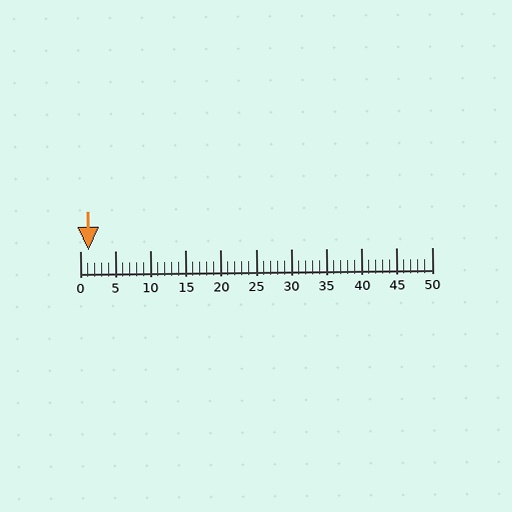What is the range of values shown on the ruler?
The ruler shows values from 0 to 50.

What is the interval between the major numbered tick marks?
The major tick marks are spaced 5 units apart.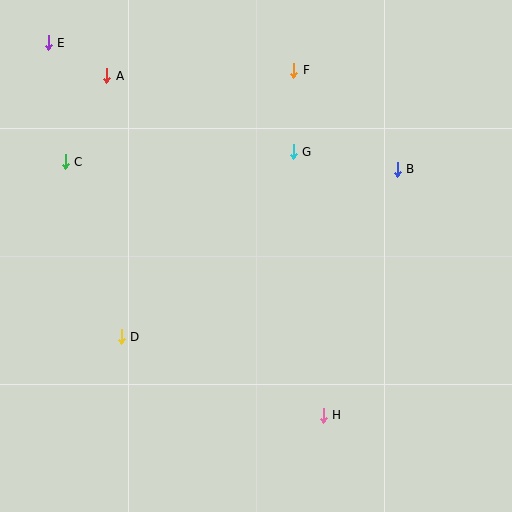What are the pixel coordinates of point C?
Point C is at (65, 162).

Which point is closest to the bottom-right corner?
Point H is closest to the bottom-right corner.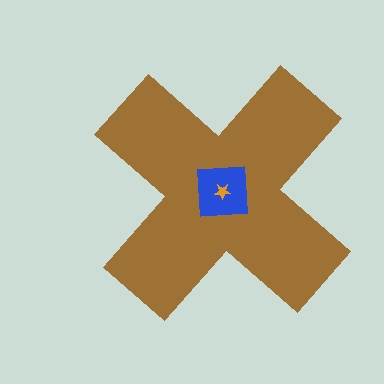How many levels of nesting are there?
3.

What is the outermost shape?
The brown cross.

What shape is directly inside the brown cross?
The blue square.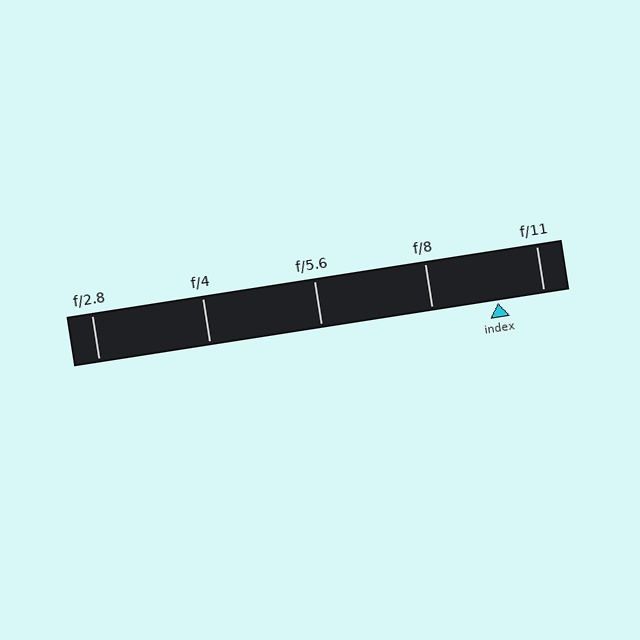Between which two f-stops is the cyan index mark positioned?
The index mark is between f/8 and f/11.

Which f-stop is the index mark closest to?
The index mark is closest to f/11.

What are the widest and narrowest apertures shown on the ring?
The widest aperture shown is f/2.8 and the narrowest is f/11.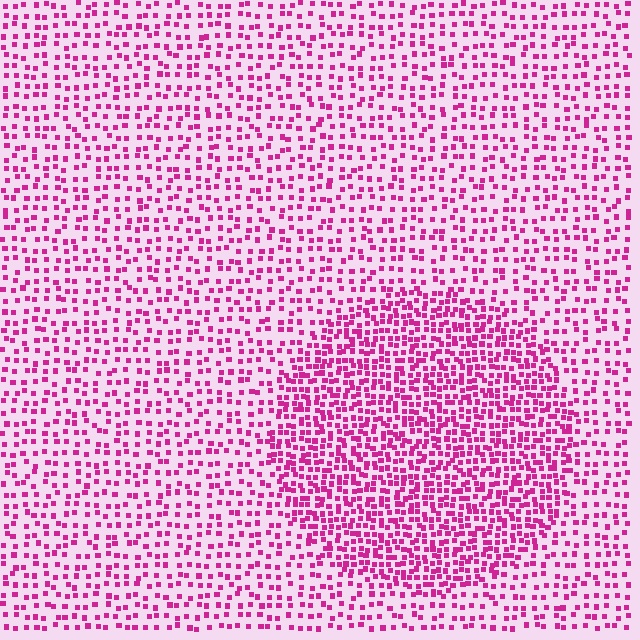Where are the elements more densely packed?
The elements are more densely packed inside the circle boundary.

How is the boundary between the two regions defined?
The boundary is defined by a change in element density (approximately 2.0x ratio). All elements are the same color, size, and shape.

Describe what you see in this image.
The image contains small magenta elements arranged at two different densities. A circle-shaped region is visible where the elements are more densely packed than the surrounding area.